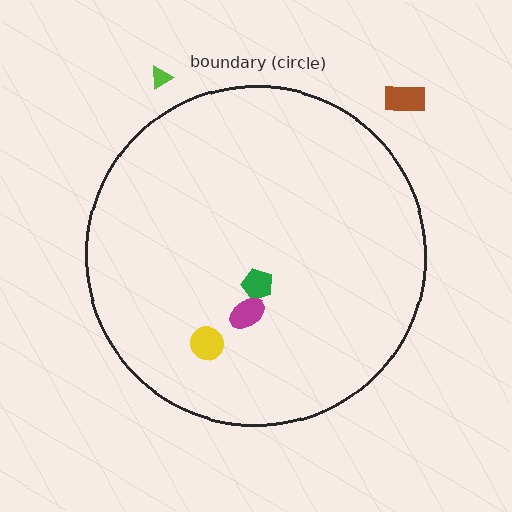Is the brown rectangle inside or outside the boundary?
Outside.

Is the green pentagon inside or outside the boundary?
Inside.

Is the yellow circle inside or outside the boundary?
Inside.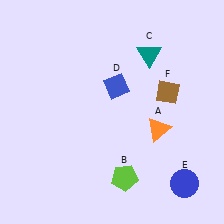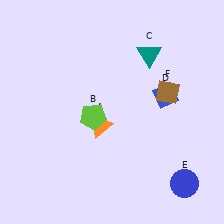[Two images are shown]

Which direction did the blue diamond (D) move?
The blue diamond (D) moved right.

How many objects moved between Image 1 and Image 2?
3 objects moved between the two images.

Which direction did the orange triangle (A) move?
The orange triangle (A) moved left.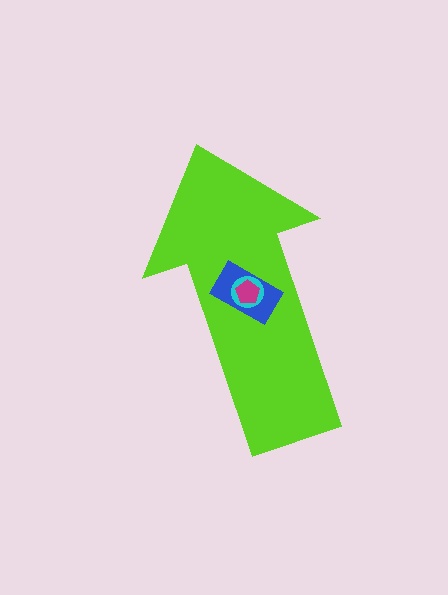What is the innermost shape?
The magenta pentagon.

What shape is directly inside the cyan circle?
The magenta pentagon.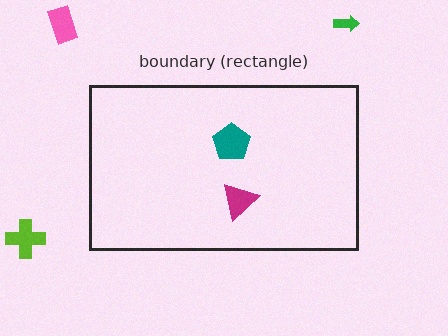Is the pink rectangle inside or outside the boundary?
Outside.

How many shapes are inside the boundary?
2 inside, 3 outside.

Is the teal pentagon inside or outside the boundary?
Inside.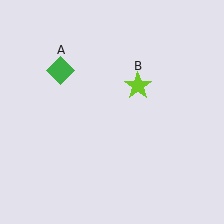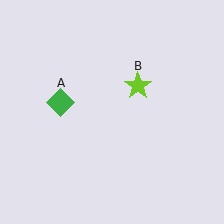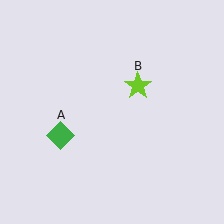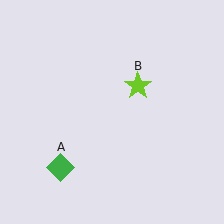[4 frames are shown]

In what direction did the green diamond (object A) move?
The green diamond (object A) moved down.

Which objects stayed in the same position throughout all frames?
Lime star (object B) remained stationary.